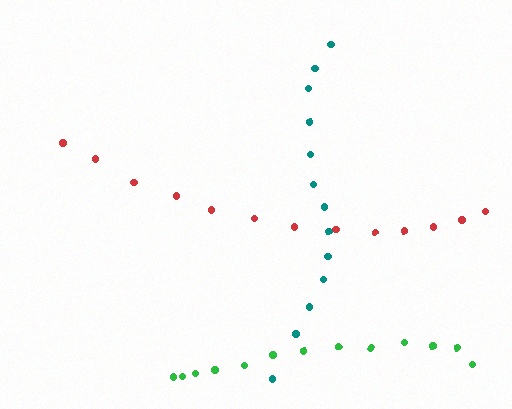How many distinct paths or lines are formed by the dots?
There are 3 distinct paths.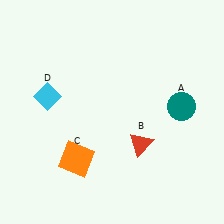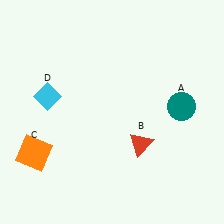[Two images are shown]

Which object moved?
The orange square (C) moved left.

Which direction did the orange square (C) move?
The orange square (C) moved left.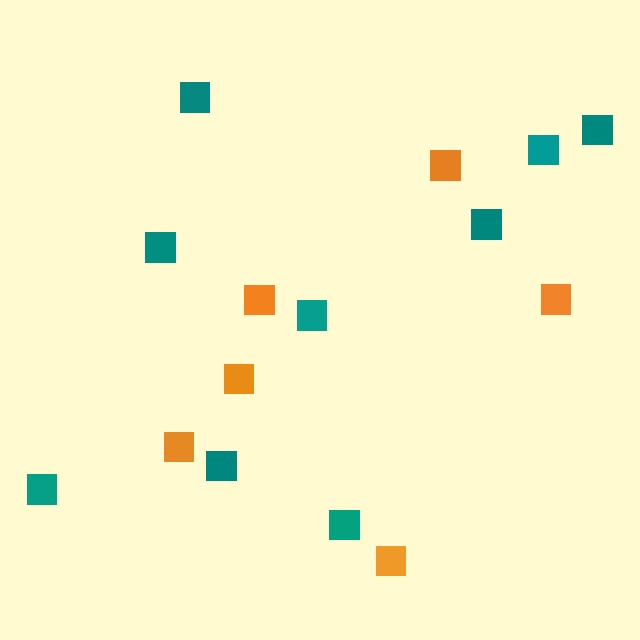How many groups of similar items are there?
There are 2 groups: one group of orange squares (6) and one group of teal squares (9).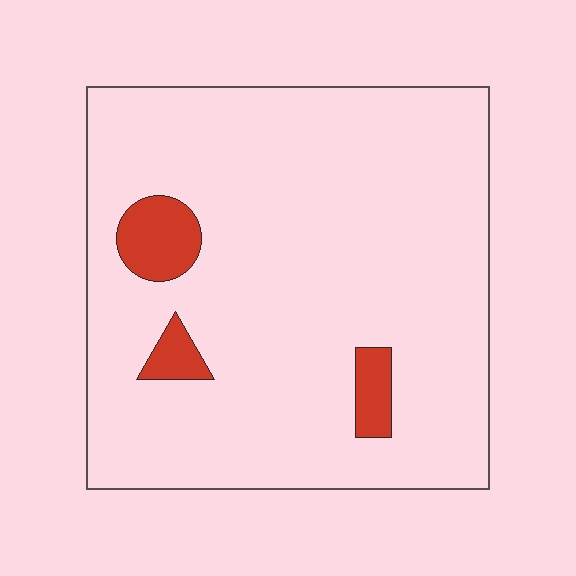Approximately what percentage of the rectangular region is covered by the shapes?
Approximately 5%.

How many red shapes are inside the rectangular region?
3.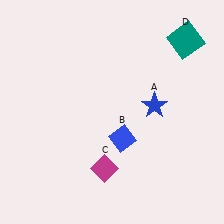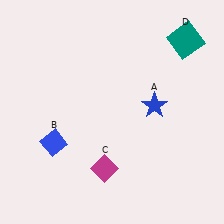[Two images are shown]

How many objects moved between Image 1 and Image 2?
1 object moved between the two images.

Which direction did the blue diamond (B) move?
The blue diamond (B) moved left.